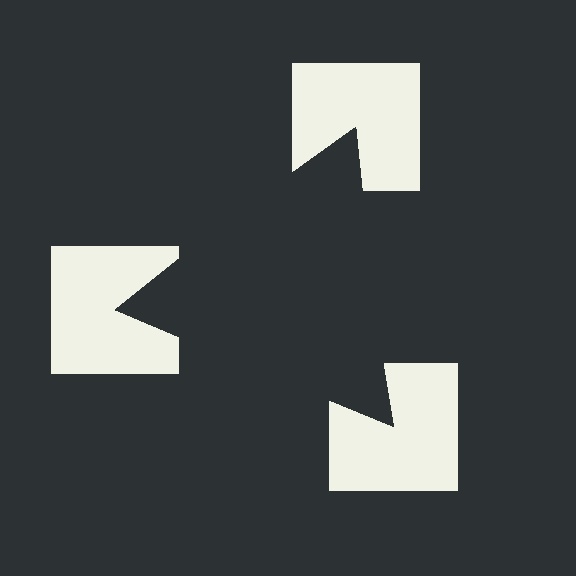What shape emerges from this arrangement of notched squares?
An illusory triangle — its edges are inferred from the aligned wedge cuts in the notched squares, not physically drawn.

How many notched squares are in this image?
There are 3 — one at each vertex of the illusory triangle.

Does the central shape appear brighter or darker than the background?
It typically appears slightly darker than the background, even though no actual brightness change is drawn.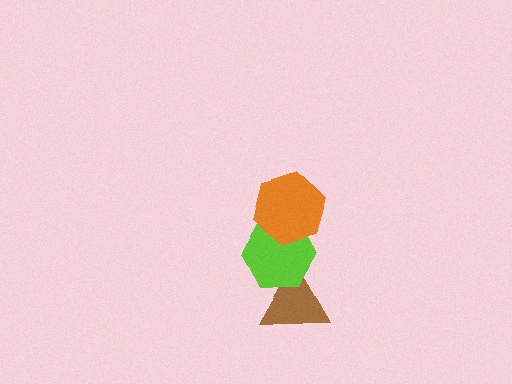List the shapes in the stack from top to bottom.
From top to bottom: the orange hexagon, the lime hexagon, the brown triangle.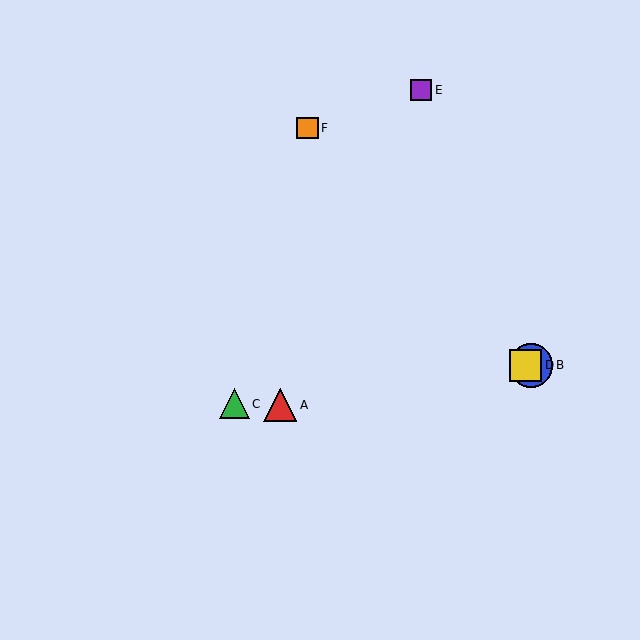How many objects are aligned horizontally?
2 objects (B, D) are aligned horizontally.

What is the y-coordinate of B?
Object B is at y≈365.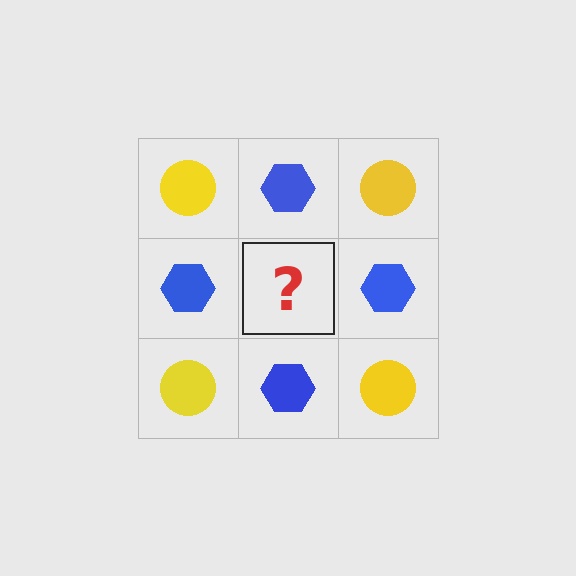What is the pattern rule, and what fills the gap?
The rule is that it alternates yellow circle and blue hexagon in a checkerboard pattern. The gap should be filled with a yellow circle.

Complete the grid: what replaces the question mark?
The question mark should be replaced with a yellow circle.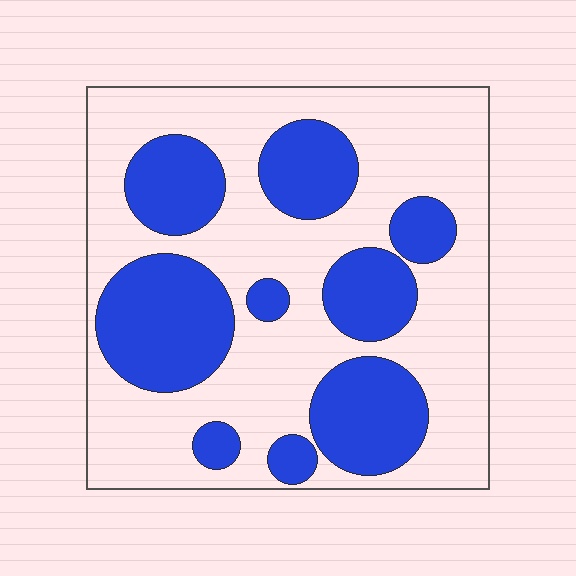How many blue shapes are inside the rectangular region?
9.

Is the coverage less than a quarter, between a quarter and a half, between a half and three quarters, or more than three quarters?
Between a quarter and a half.